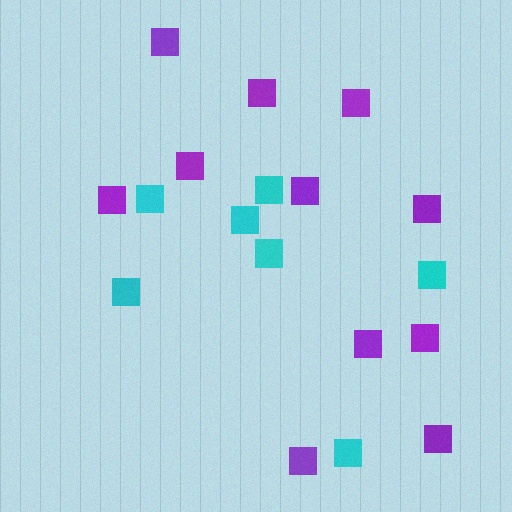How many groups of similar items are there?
There are 2 groups: one group of purple squares (11) and one group of cyan squares (7).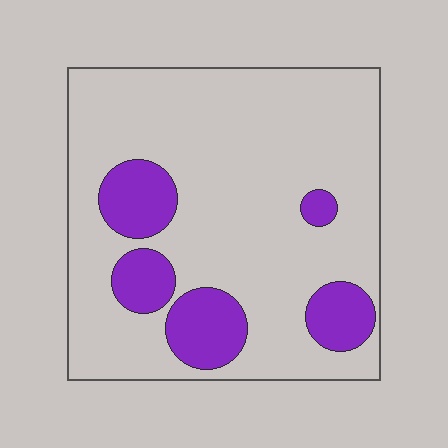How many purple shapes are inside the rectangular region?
5.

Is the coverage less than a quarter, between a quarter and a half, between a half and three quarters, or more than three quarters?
Less than a quarter.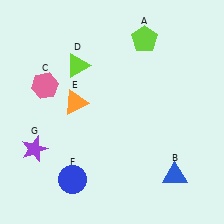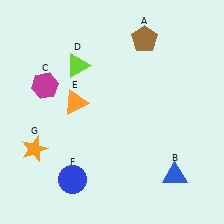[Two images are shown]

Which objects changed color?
A changed from lime to brown. C changed from pink to magenta. G changed from purple to orange.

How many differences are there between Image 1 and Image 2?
There are 3 differences between the two images.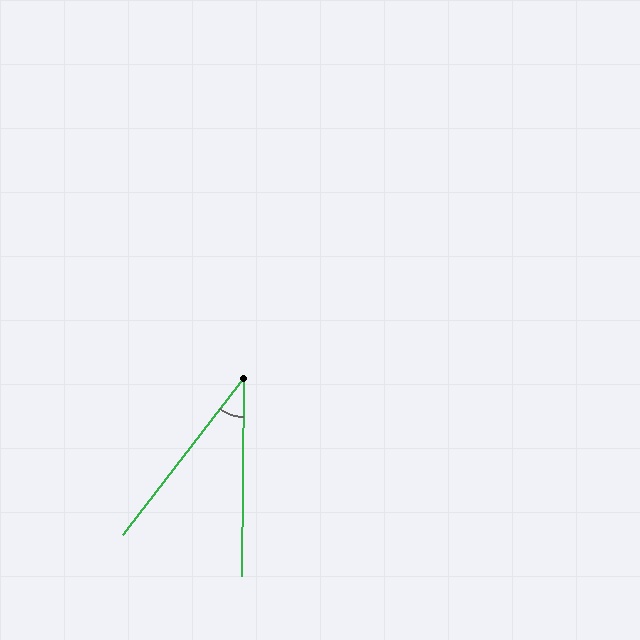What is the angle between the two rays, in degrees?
Approximately 37 degrees.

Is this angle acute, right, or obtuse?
It is acute.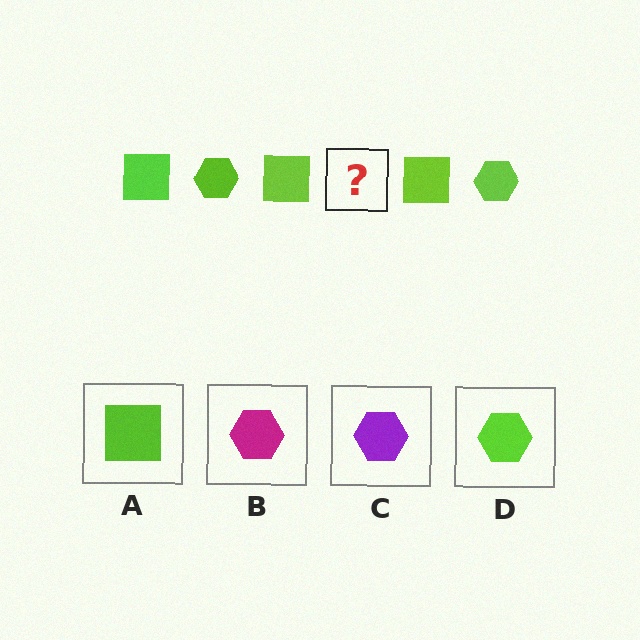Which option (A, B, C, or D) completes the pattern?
D.